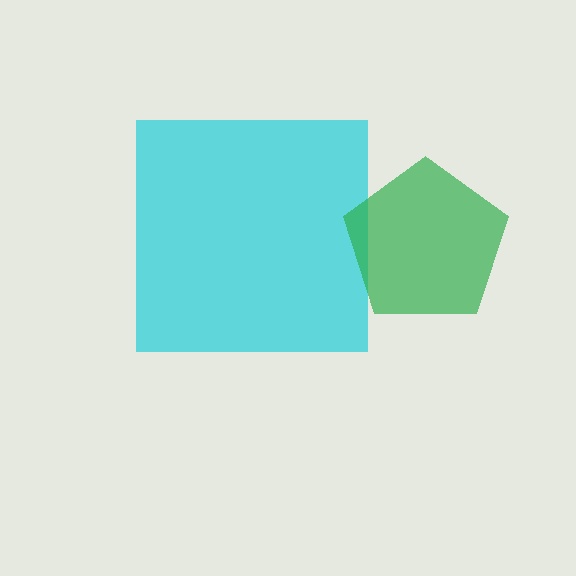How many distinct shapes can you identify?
There are 2 distinct shapes: a cyan square, a green pentagon.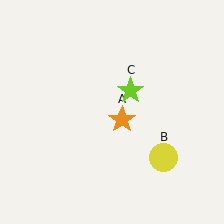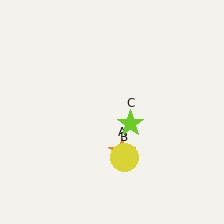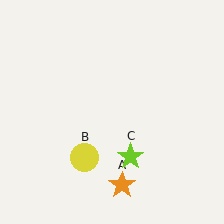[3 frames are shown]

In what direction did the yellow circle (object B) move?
The yellow circle (object B) moved left.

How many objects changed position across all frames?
3 objects changed position: orange star (object A), yellow circle (object B), lime star (object C).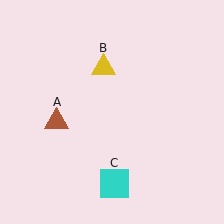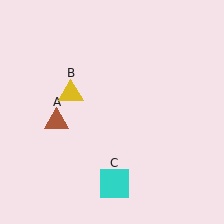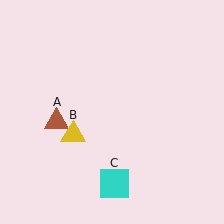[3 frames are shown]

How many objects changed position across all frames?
1 object changed position: yellow triangle (object B).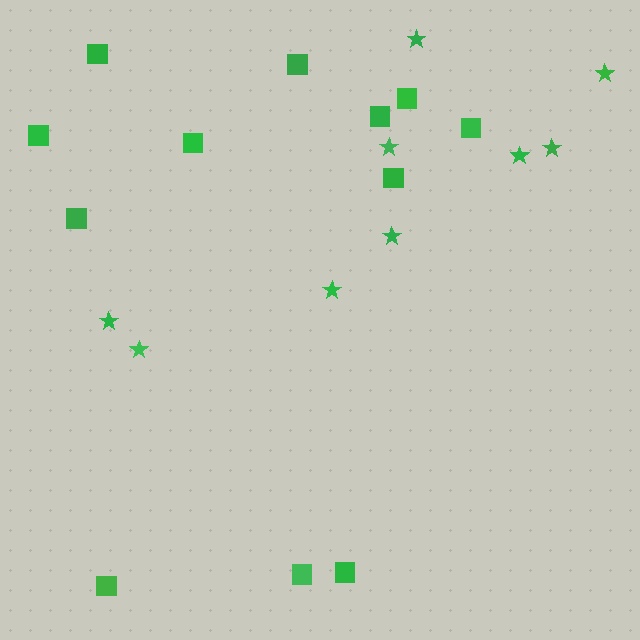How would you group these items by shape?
There are 2 groups: one group of stars (9) and one group of squares (12).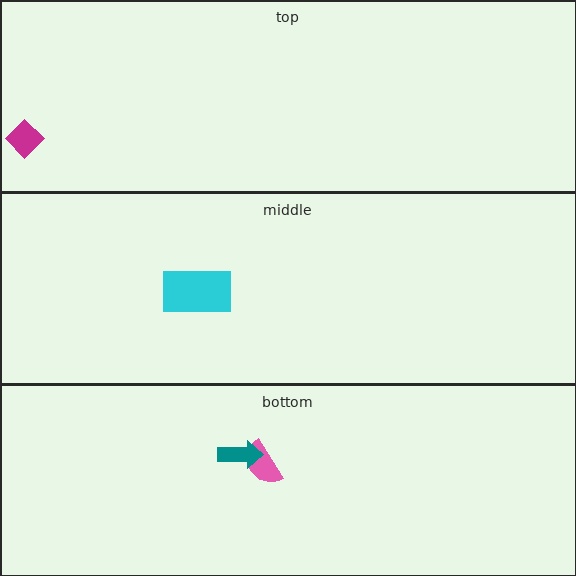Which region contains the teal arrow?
The bottom region.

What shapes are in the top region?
The magenta diamond.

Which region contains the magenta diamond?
The top region.